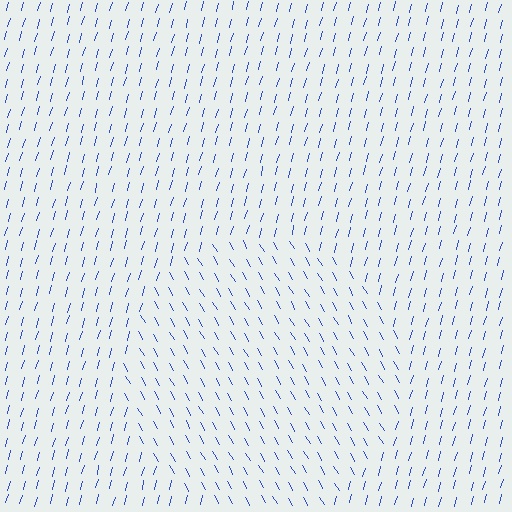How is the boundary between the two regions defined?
The boundary is defined purely by a change in line orientation (approximately 45 degrees difference). All lines are the same color and thickness.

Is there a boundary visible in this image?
Yes, there is a texture boundary formed by a change in line orientation.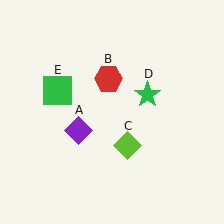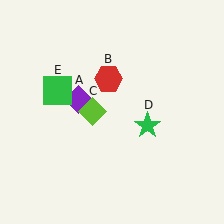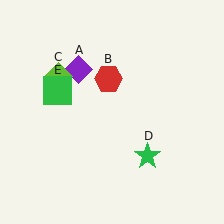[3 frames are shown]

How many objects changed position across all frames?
3 objects changed position: purple diamond (object A), lime diamond (object C), green star (object D).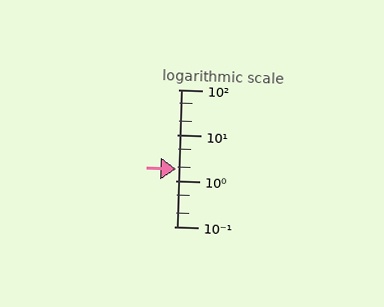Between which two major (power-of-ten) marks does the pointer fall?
The pointer is between 1 and 10.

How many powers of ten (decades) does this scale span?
The scale spans 3 decades, from 0.1 to 100.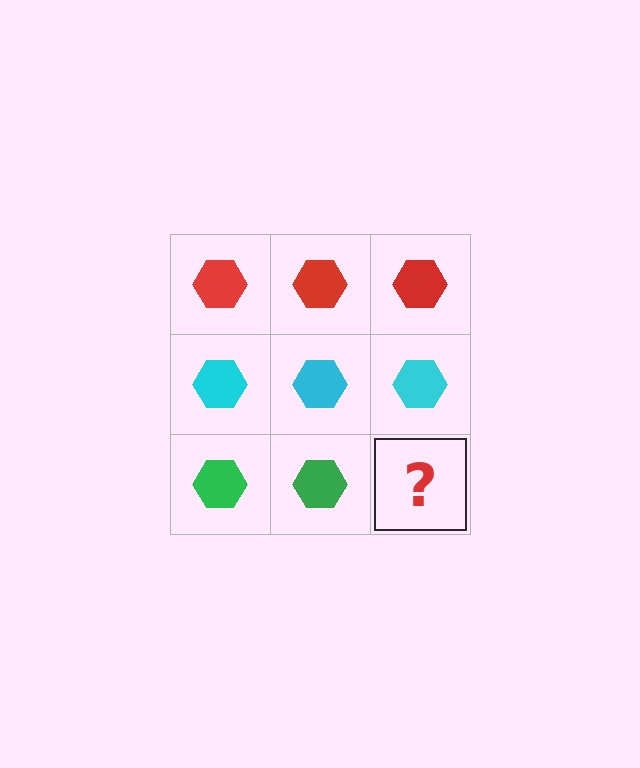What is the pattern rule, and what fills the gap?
The rule is that each row has a consistent color. The gap should be filled with a green hexagon.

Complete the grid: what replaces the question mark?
The question mark should be replaced with a green hexagon.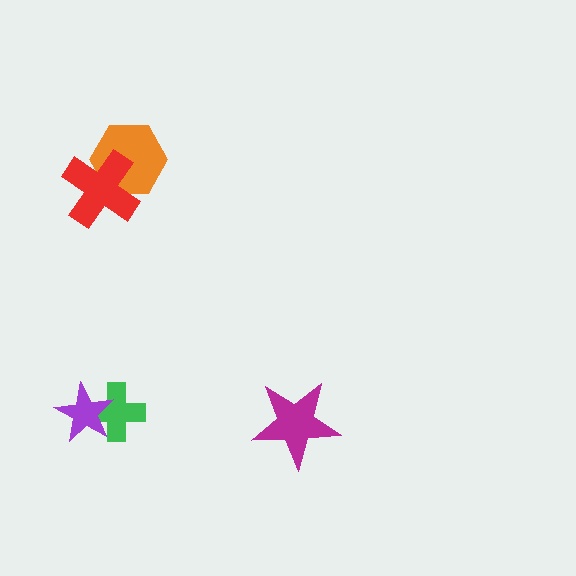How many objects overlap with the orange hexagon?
1 object overlaps with the orange hexagon.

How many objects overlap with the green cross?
1 object overlaps with the green cross.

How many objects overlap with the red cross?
1 object overlaps with the red cross.